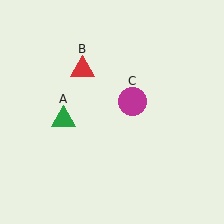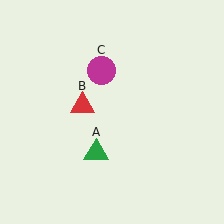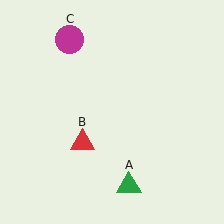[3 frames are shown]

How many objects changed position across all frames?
3 objects changed position: green triangle (object A), red triangle (object B), magenta circle (object C).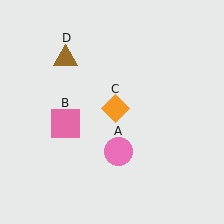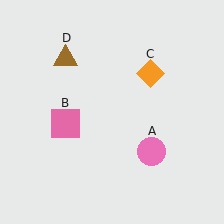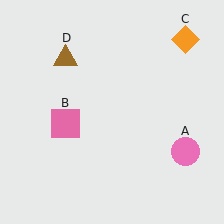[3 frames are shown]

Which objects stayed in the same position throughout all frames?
Pink square (object B) and brown triangle (object D) remained stationary.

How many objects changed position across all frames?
2 objects changed position: pink circle (object A), orange diamond (object C).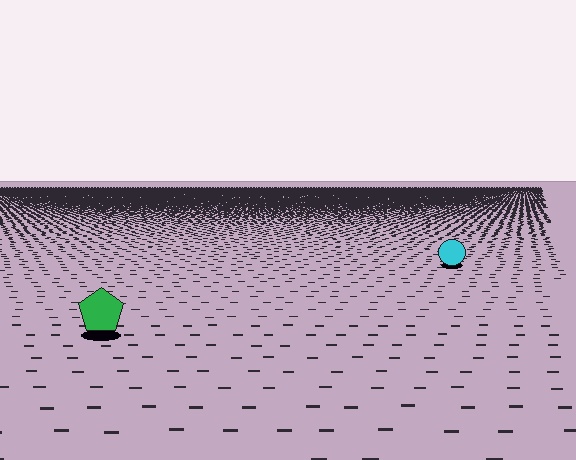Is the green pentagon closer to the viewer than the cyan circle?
Yes. The green pentagon is closer — you can tell from the texture gradient: the ground texture is coarser near it.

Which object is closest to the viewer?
The green pentagon is closest. The texture marks near it are larger and more spread out.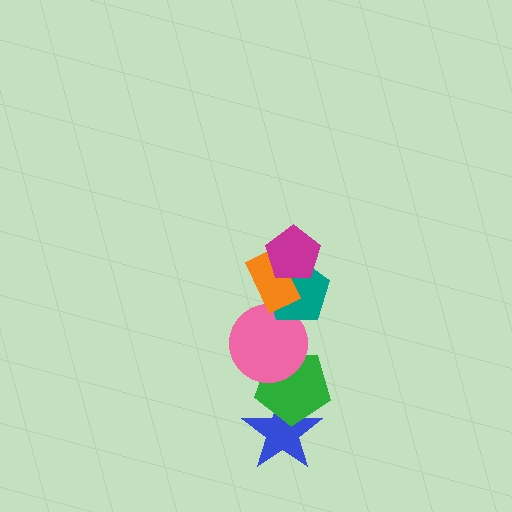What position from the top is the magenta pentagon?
The magenta pentagon is 1st from the top.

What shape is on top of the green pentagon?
The pink circle is on top of the green pentagon.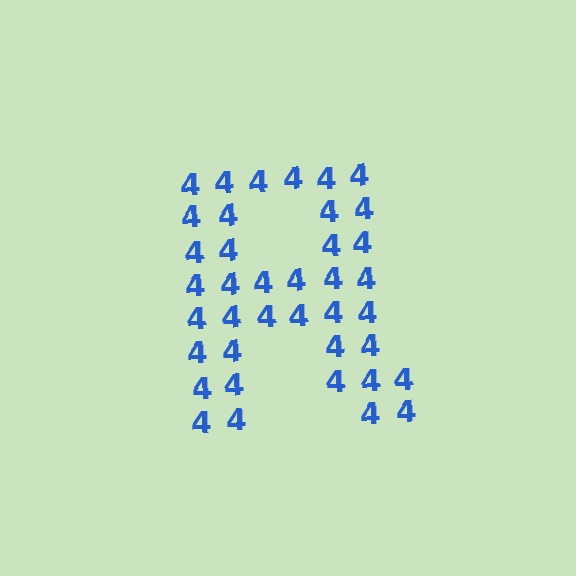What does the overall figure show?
The overall figure shows the letter R.